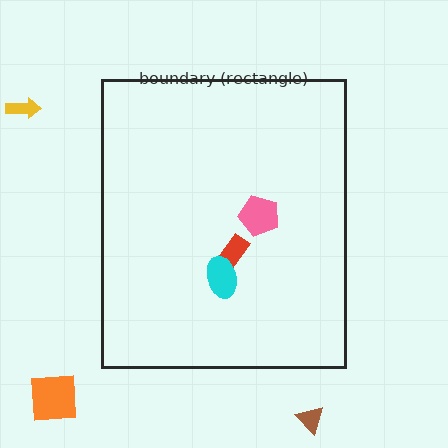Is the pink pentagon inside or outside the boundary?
Inside.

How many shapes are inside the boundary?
3 inside, 3 outside.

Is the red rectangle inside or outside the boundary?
Inside.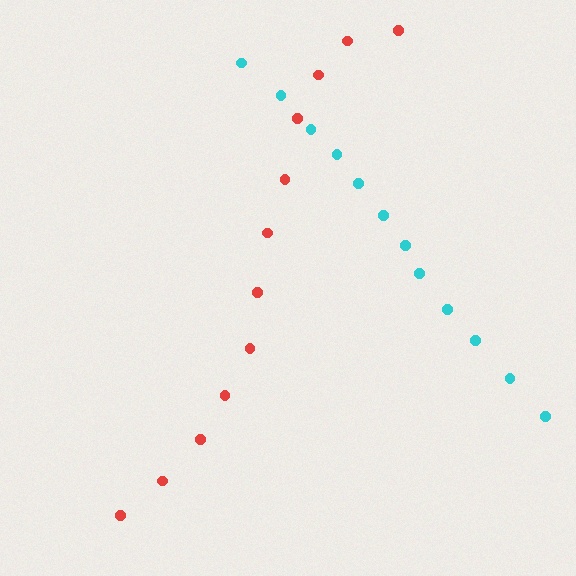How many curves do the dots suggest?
There are 2 distinct paths.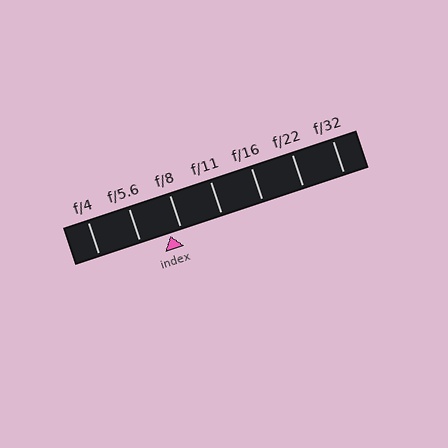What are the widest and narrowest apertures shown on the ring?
The widest aperture shown is f/4 and the narrowest is f/32.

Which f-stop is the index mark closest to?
The index mark is closest to f/8.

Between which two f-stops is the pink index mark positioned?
The index mark is between f/5.6 and f/8.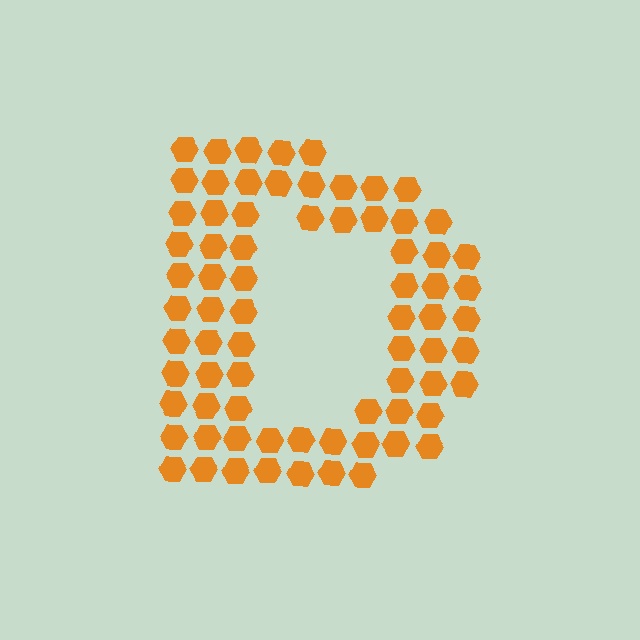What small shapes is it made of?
It is made of small hexagons.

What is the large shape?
The large shape is the letter D.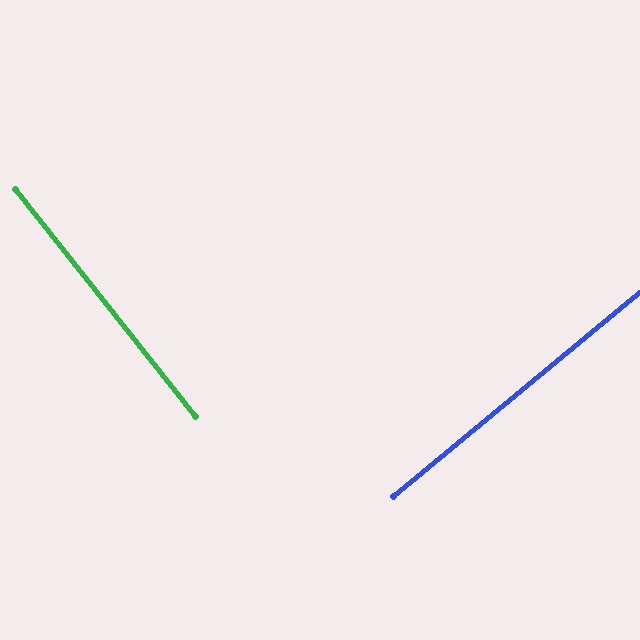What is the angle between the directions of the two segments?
Approximately 89 degrees.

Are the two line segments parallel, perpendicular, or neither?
Perpendicular — they meet at approximately 89°.